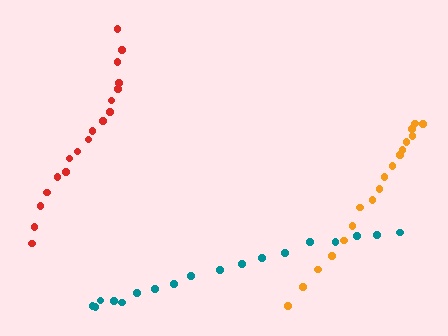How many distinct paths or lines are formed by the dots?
There are 3 distinct paths.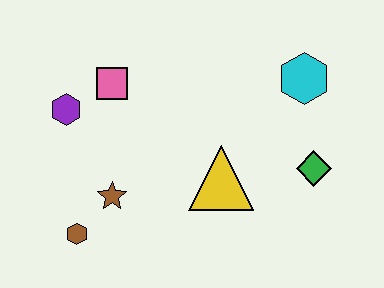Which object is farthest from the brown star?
The cyan hexagon is farthest from the brown star.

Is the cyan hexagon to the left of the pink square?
No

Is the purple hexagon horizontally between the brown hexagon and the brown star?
No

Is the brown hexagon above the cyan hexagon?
No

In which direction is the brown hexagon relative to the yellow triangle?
The brown hexagon is to the left of the yellow triangle.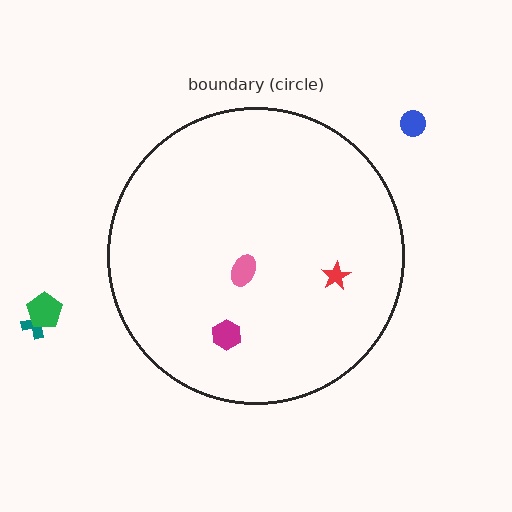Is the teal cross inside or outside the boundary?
Outside.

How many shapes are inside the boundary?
3 inside, 3 outside.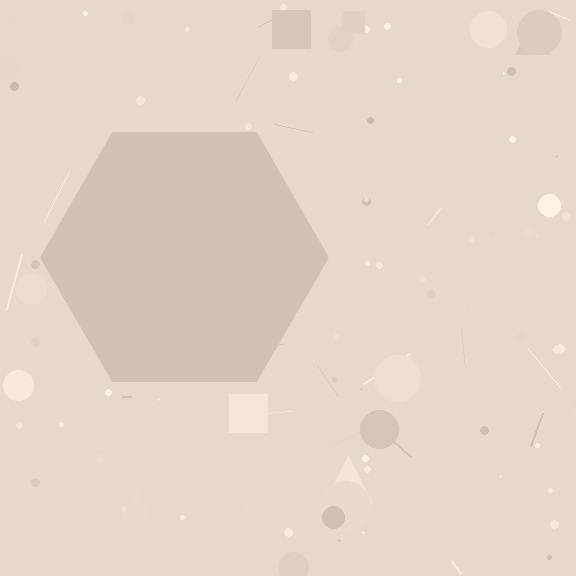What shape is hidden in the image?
A hexagon is hidden in the image.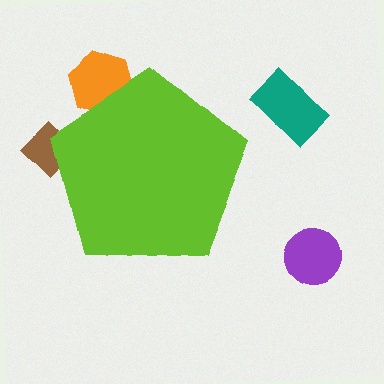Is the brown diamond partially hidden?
Yes, the brown diamond is partially hidden behind the lime pentagon.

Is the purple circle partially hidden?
No, the purple circle is fully visible.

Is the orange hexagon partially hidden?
Yes, the orange hexagon is partially hidden behind the lime pentagon.